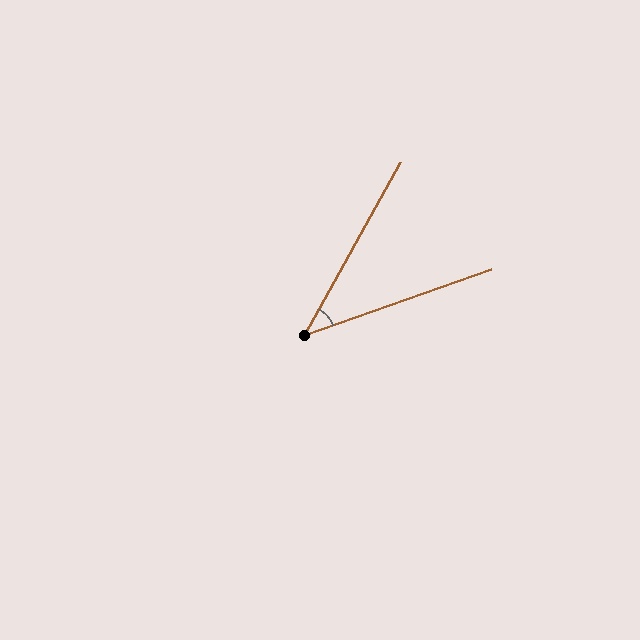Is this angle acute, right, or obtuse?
It is acute.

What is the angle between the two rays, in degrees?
Approximately 42 degrees.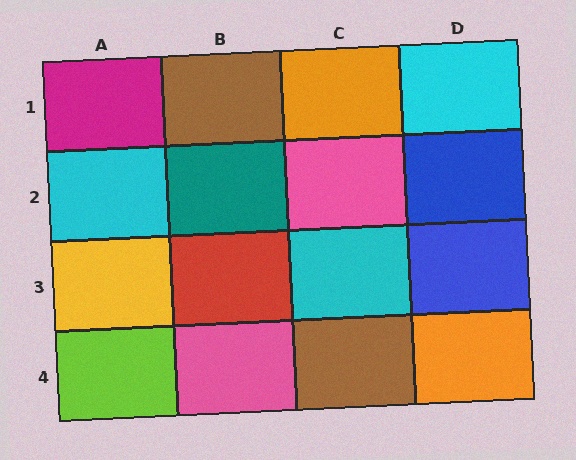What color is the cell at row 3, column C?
Cyan.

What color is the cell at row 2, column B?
Teal.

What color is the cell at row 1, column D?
Cyan.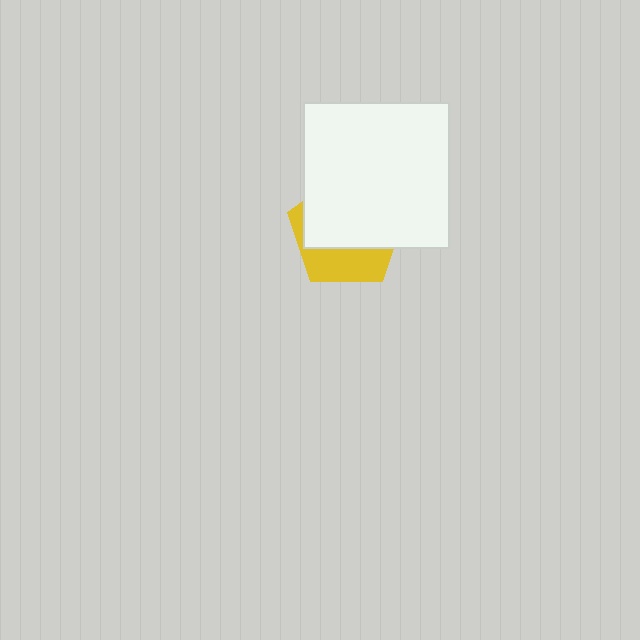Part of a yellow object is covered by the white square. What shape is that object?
It is a pentagon.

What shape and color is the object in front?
The object in front is a white square.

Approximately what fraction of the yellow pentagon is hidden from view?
Roughly 66% of the yellow pentagon is hidden behind the white square.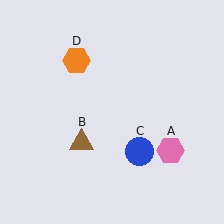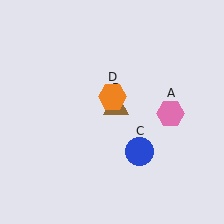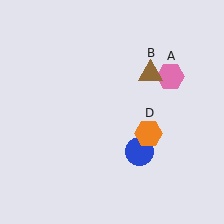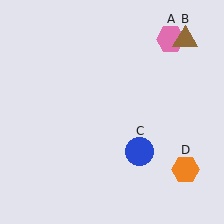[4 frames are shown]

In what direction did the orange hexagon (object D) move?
The orange hexagon (object D) moved down and to the right.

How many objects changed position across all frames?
3 objects changed position: pink hexagon (object A), brown triangle (object B), orange hexagon (object D).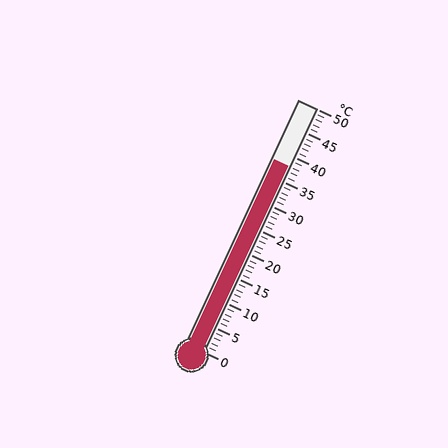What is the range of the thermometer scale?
The thermometer scale ranges from 0°C to 50°C.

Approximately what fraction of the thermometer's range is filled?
The thermometer is filled to approximately 75% of its range.